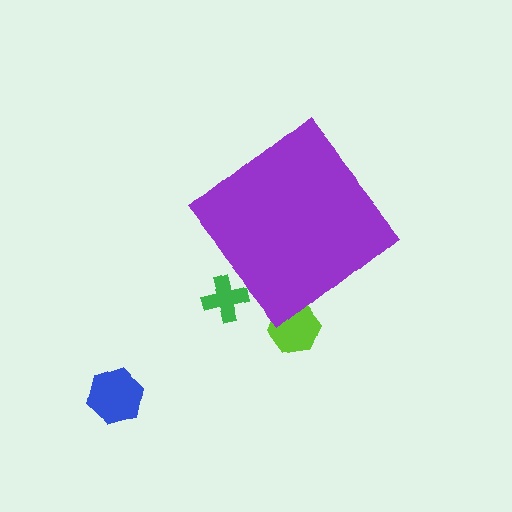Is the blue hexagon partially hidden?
No, the blue hexagon is fully visible.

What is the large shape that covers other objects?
A purple diamond.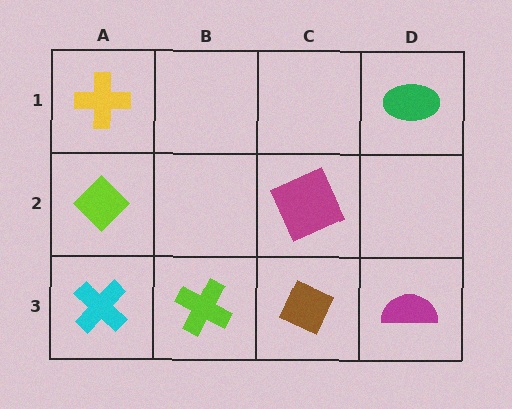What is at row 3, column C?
A brown diamond.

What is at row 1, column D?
A green ellipse.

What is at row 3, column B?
A lime cross.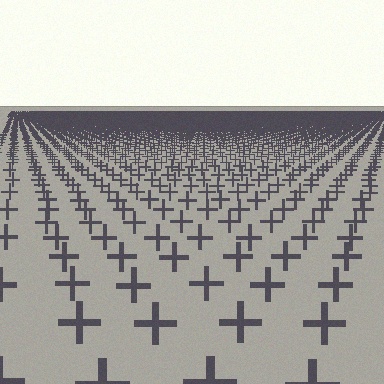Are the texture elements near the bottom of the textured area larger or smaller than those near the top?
Larger. Near the bottom, elements are closer to the viewer and appear at a bigger on-screen size.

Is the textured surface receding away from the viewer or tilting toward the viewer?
The surface is receding away from the viewer. Texture elements get smaller and denser toward the top.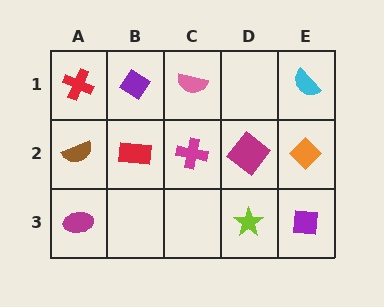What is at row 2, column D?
A magenta diamond.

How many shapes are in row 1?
4 shapes.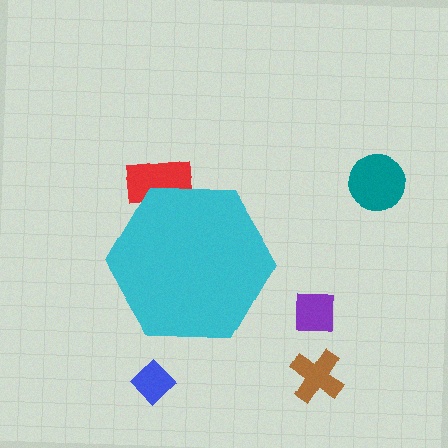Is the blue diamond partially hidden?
No, the blue diamond is fully visible.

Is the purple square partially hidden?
No, the purple square is fully visible.